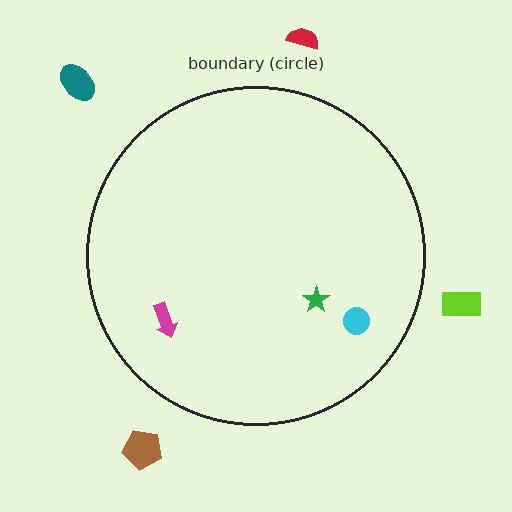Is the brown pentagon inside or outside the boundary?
Outside.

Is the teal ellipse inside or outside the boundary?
Outside.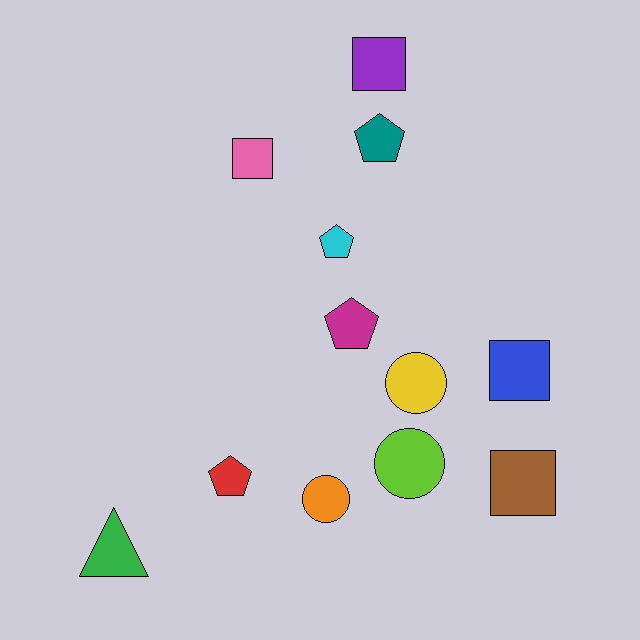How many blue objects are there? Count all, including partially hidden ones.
There is 1 blue object.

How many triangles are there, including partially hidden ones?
There is 1 triangle.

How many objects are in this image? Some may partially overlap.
There are 12 objects.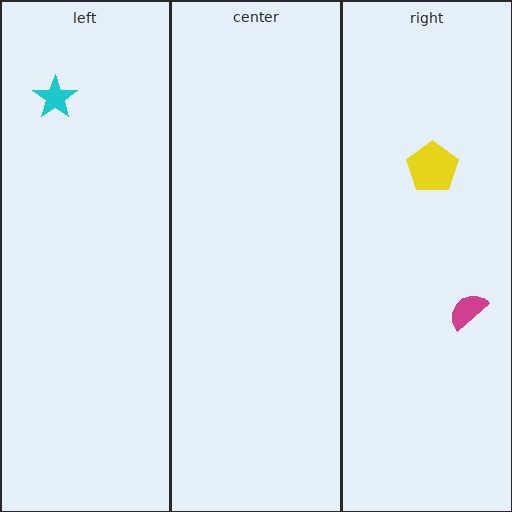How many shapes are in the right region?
2.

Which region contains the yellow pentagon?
The right region.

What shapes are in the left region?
The cyan star.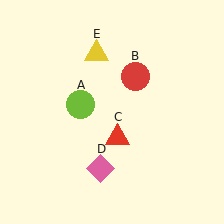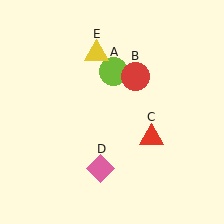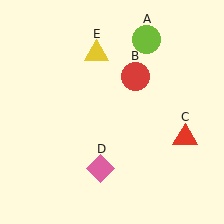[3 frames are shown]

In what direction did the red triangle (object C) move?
The red triangle (object C) moved right.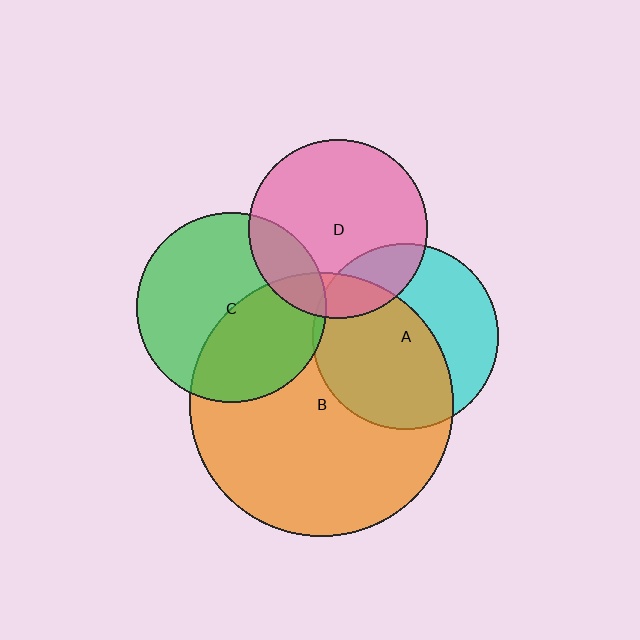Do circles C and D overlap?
Yes.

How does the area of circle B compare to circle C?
Approximately 1.9 times.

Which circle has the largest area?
Circle B (orange).